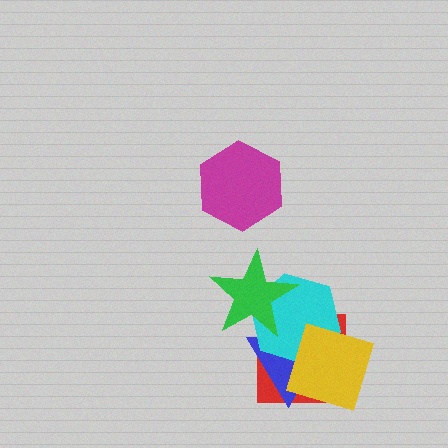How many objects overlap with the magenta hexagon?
0 objects overlap with the magenta hexagon.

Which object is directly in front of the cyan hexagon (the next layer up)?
The yellow square is directly in front of the cyan hexagon.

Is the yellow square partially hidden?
No, no other shape covers it.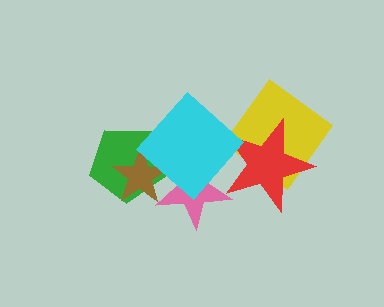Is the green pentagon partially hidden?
Yes, it is partially covered by another shape.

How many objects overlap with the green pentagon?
3 objects overlap with the green pentagon.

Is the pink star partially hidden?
Yes, it is partially covered by another shape.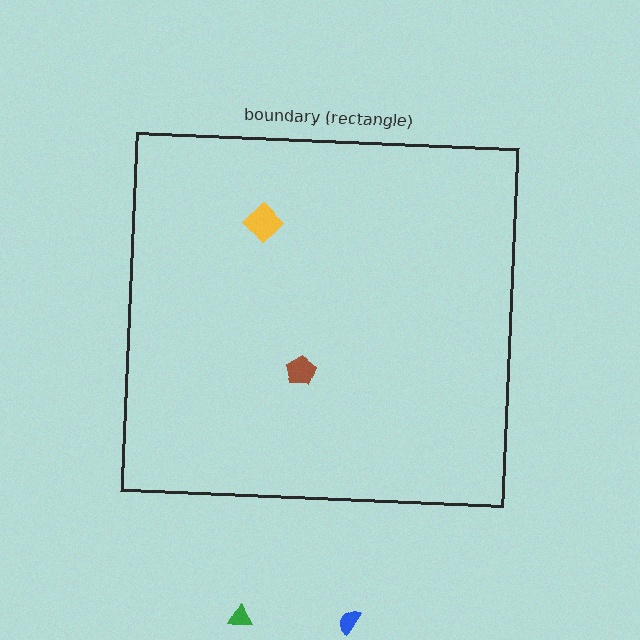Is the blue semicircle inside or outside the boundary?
Outside.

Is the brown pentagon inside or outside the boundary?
Inside.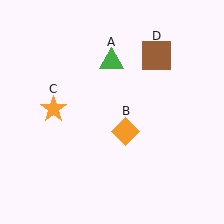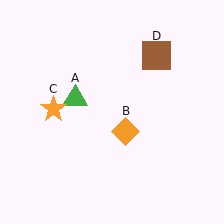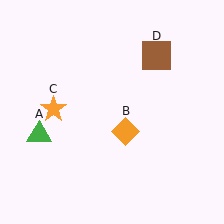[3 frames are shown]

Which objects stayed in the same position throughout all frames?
Orange diamond (object B) and orange star (object C) and brown square (object D) remained stationary.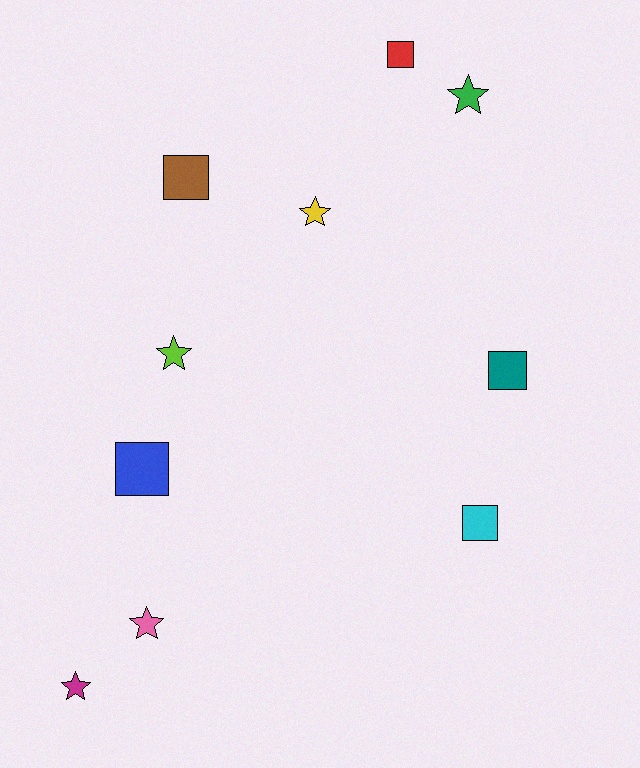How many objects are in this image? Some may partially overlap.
There are 10 objects.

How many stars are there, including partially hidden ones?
There are 5 stars.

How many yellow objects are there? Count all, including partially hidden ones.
There is 1 yellow object.